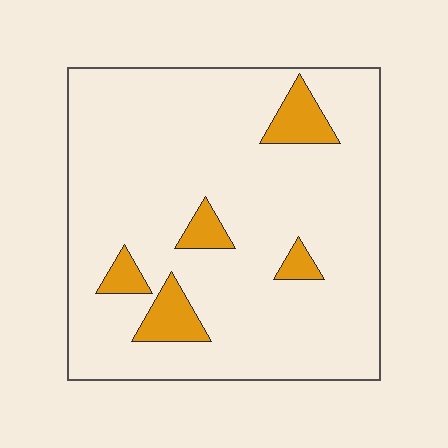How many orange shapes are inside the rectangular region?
5.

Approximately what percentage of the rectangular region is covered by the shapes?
Approximately 10%.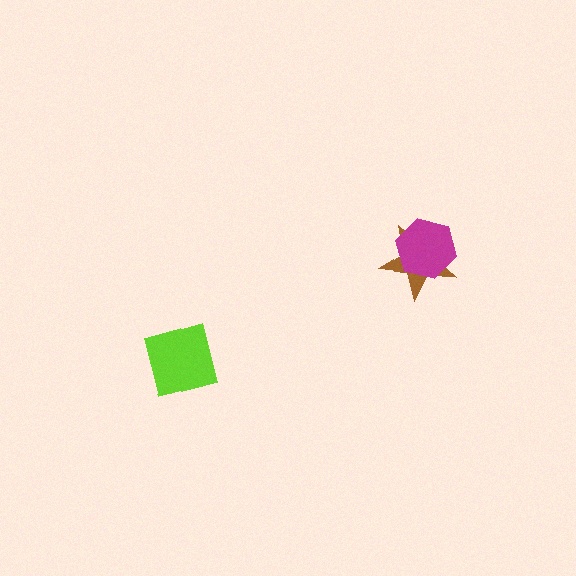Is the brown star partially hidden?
Yes, it is partially covered by another shape.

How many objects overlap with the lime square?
0 objects overlap with the lime square.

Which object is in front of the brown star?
The magenta hexagon is in front of the brown star.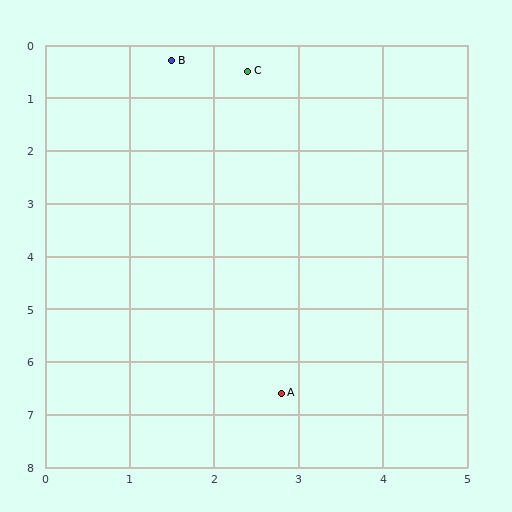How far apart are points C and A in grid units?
Points C and A are about 6.1 grid units apart.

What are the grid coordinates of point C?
Point C is at approximately (2.4, 0.5).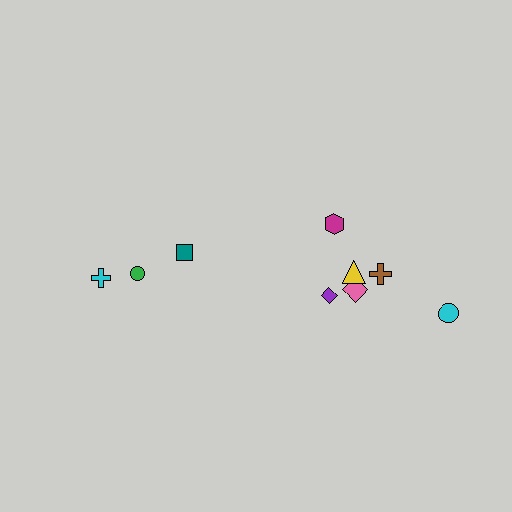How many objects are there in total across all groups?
There are 9 objects.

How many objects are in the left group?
There are 3 objects.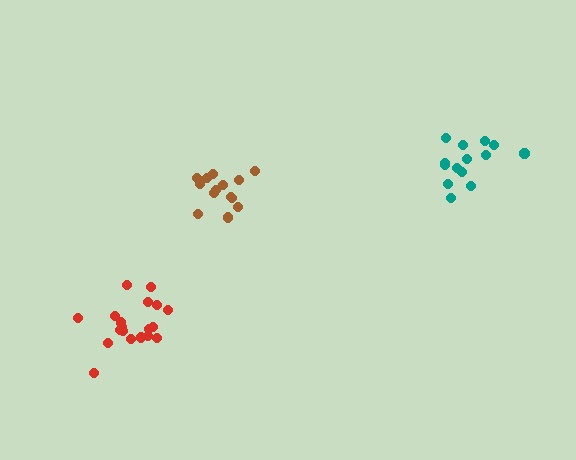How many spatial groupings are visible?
There are 3 spatial groupings.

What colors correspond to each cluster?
The clusters are colored: brown, teal, red.